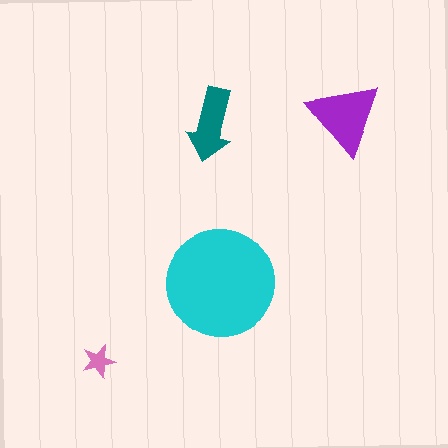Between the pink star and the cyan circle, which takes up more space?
The cyan circle.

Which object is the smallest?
The pink star.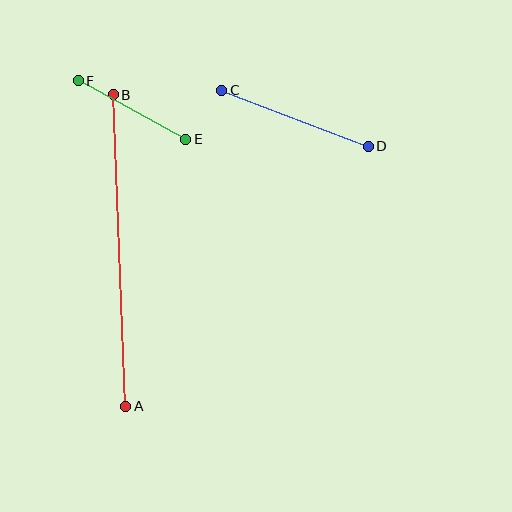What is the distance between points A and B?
The distance is approximately 311 pixels.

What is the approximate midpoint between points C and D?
The midpoint is at approximately (295, 118) pixels.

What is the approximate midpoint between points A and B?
The midpoint is at approximately (120, 251) pixels.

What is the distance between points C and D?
The distance is approximately 157 pixels.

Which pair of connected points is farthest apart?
Points A and B are farthest apart.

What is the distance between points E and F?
The distance is approximately 122 pixels.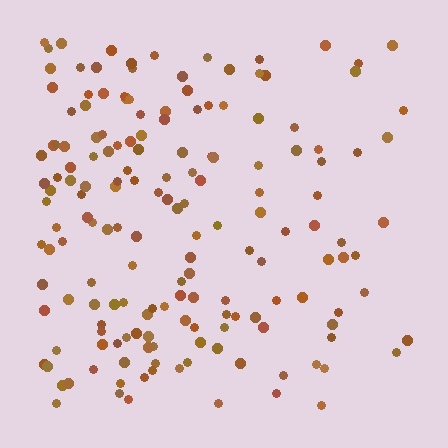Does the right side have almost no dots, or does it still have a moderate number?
Still a moderate number, just noticeably fewer than the left.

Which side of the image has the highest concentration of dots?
The left.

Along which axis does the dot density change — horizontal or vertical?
Horizontal.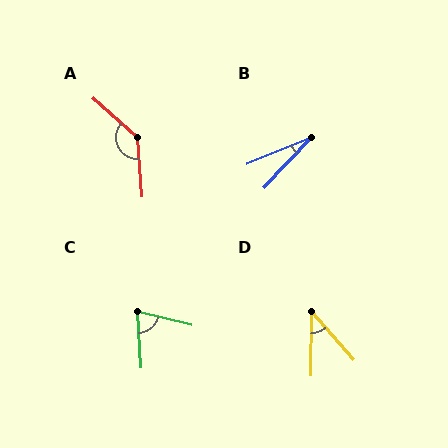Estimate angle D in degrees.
Approximately 42 degrees.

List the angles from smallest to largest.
B (25°), D (42°), C (72°), A (137°).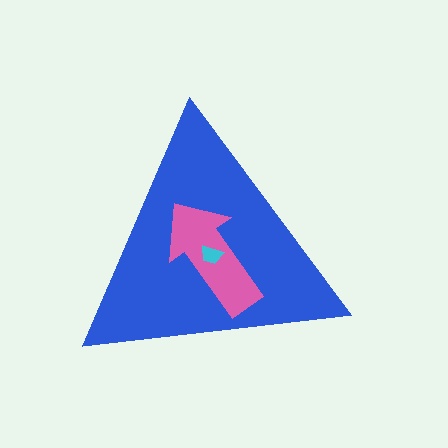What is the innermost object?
The cyan trapezoid.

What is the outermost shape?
The blue triangle.